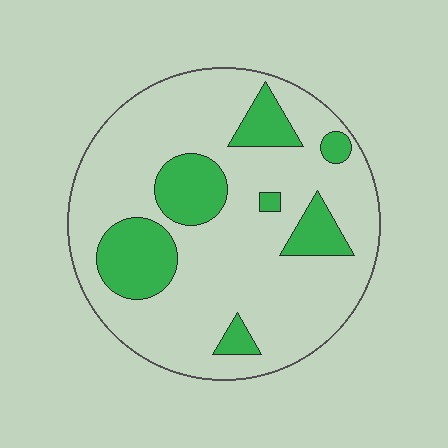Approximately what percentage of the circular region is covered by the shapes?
Approximately 20%.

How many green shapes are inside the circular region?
7.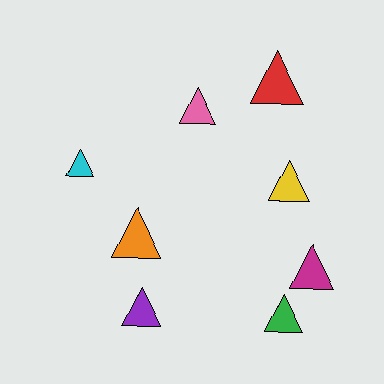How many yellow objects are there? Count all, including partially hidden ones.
There is 1 yellow object.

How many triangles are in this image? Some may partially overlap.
There are 8 triangles.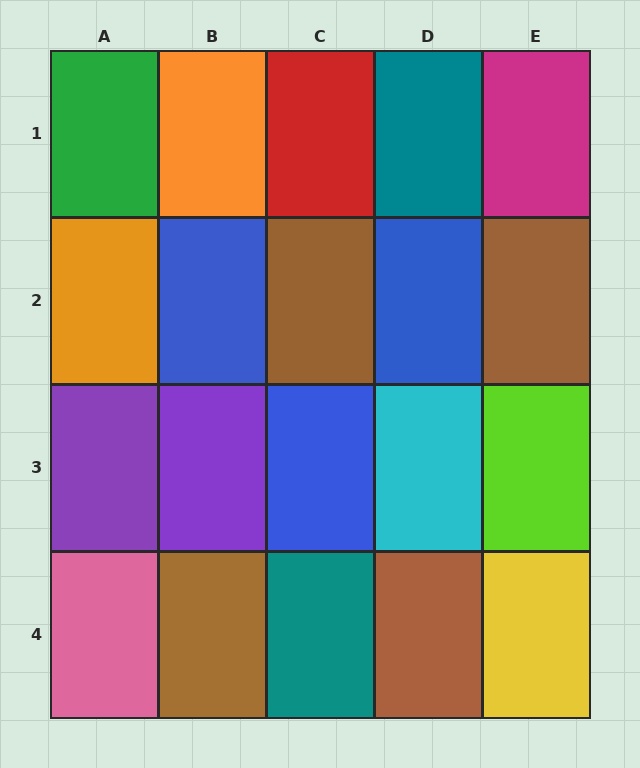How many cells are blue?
3 cells are blue.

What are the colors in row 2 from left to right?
Orange, blue, brown, blue, brown.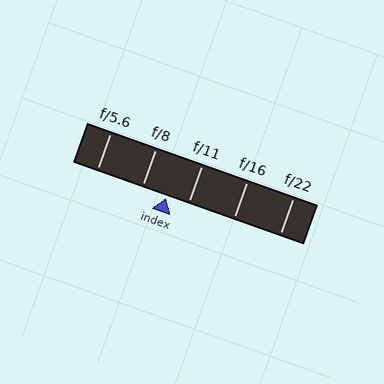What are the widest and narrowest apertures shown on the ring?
The widest aperture shown is f/5.6 and the narrowest is f/22.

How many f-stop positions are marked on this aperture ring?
There are 5 f-stop positions marked.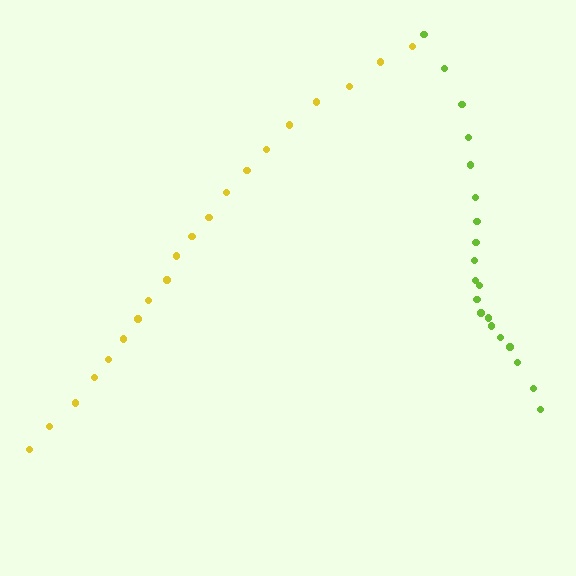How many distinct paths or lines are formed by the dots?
There are 2 distinct paths.